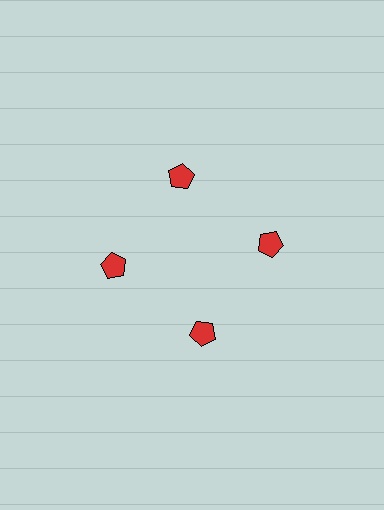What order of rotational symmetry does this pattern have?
This pattern has 4-fold rotational symmetry.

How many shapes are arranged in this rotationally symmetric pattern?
There are 4 shapes, arranged in 4 groups of 1.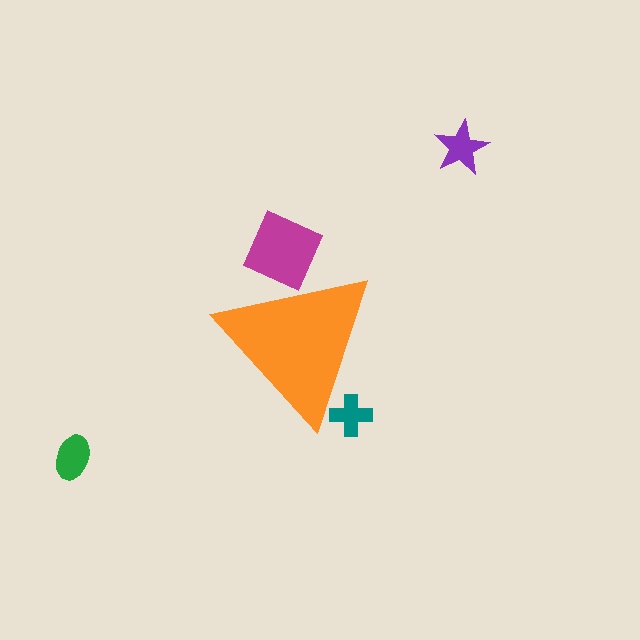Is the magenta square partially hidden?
Yes, the magenta square is partially hidden behind the orange triangle.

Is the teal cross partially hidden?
Yes, the teal cross is partially hidden behind the orange triangle.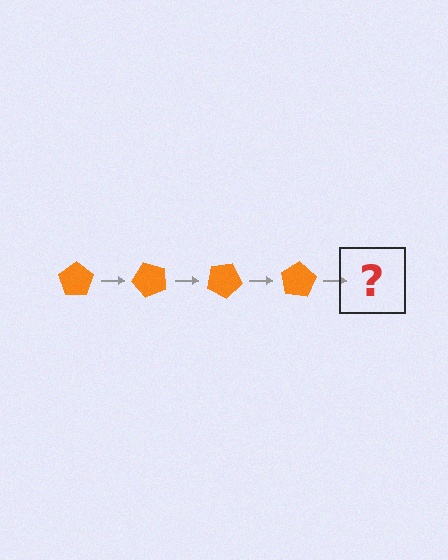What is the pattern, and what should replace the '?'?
The pattern is that the pentagon rotates 50 degrees each step. The '?' should be an orange pentagon rotated 200 degrees.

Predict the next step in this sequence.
The next step is an orange pentagon rotated 200 degrees.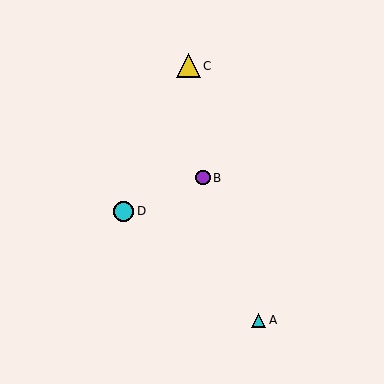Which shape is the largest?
The yellow triangle (labeled C) is the largest.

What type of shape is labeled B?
Shape B is a purple circle.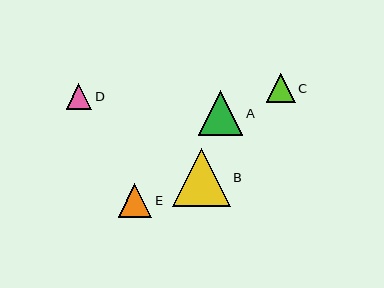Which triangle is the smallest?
Triangle D is the smallest with a size of approximately 26 pixels.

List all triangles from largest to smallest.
From largest to smallest: B, A, E, C, D.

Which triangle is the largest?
Triangle B is the largest with a size of approximately 58 pixels.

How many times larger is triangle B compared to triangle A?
Triangle B is approximately 1.3 times the size of triangle A.